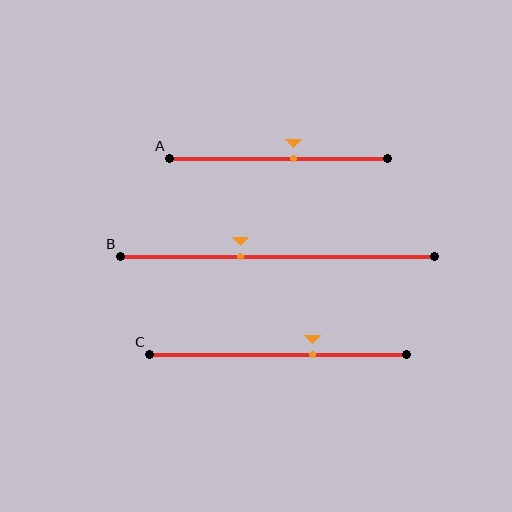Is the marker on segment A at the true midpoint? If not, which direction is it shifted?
No, the marker on segment A is shifted to the right by about 7% of the segment length.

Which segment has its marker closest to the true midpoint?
Segment A has its marker closest to the true midpoint.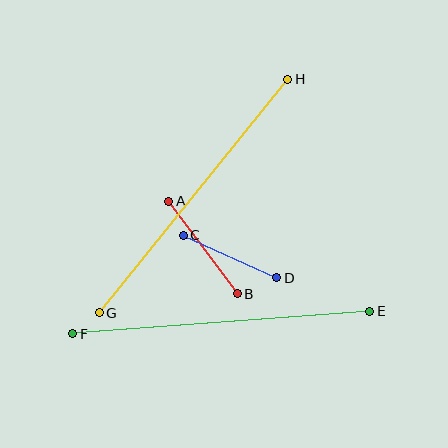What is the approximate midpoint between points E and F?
The midpoint is at approximately (221, 322) pixels.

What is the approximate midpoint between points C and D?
The midpoint is at approximately (230, 256) pixels.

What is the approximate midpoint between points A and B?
The midpoint is at approximately (203, 247) pixels.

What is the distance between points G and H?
The distance is approximately 300 pixels.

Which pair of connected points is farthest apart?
Points G and H are farthest apart.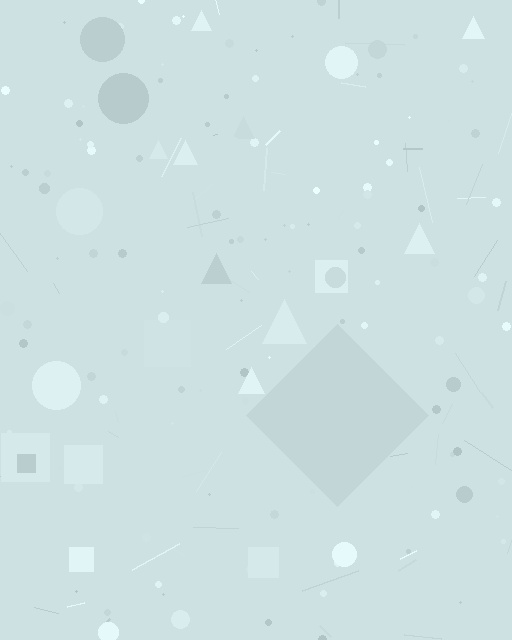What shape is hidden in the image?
A diamond is hidden in the image.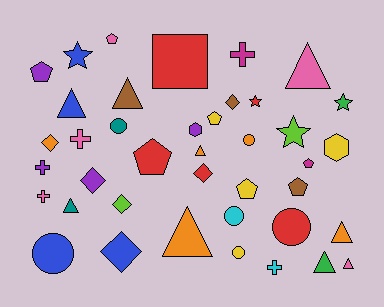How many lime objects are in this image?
There are 2 lime objects.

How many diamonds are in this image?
There are 6 diamonds.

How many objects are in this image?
There are 40 objects.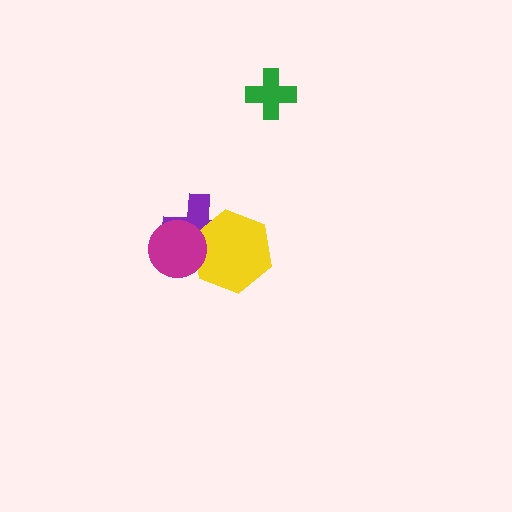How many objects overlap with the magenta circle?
2 objects overlap with the magenta circle.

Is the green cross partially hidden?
No, no other shape covers it.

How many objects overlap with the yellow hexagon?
2 objects overlap with the yellow hexagon.